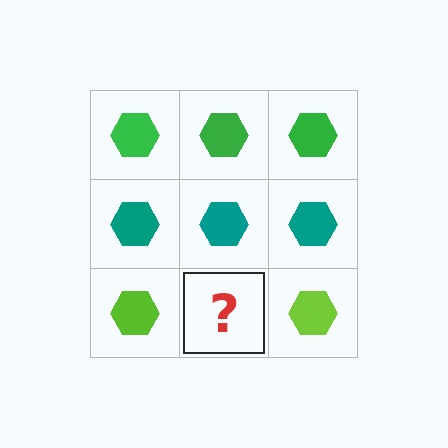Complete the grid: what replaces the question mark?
The question mark should be replaced with a lime hexagon.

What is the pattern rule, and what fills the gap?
The rule is that each row has a consistent color. The gap should be filled with a lime hexagon.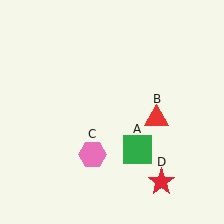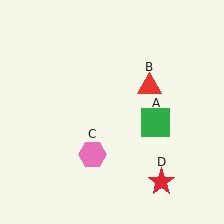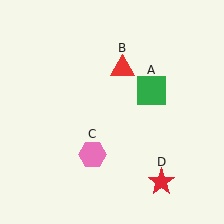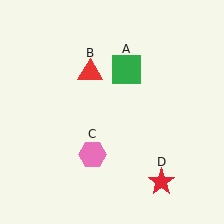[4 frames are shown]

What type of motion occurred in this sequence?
The green square (object A), red triangle (object B) rotated counterclockwise around the center of the scene.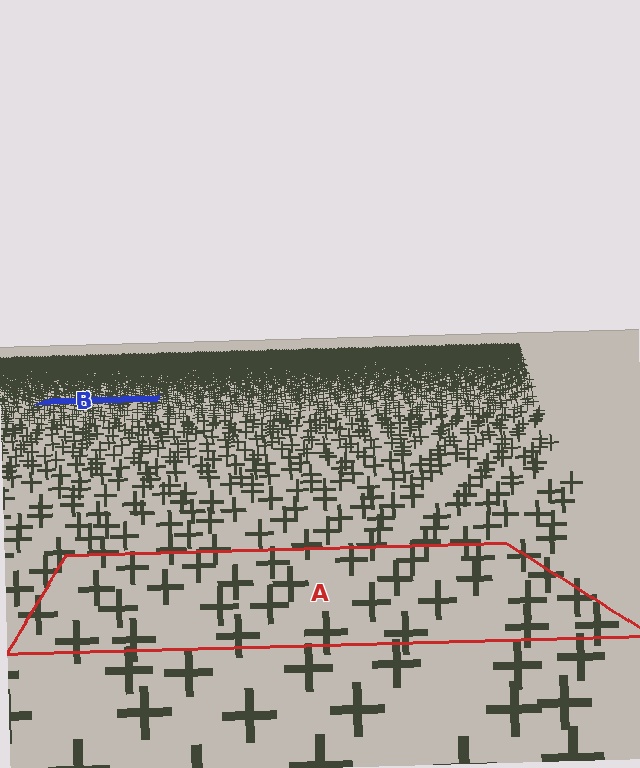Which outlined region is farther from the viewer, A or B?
Region B is farther from the viewer — the texture elements inside it appear smaller and more densely packed.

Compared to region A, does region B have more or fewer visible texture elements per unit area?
Region B has more texture elements per unit area — they are packed more densely because it is farther away.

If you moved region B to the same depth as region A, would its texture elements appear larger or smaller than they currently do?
They would appear larger. At a closer depth, the same texture elements are projected at a bigger on-screen size.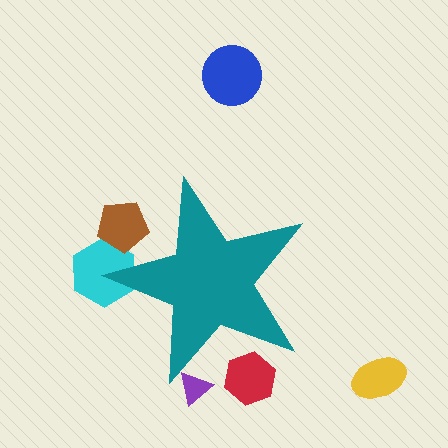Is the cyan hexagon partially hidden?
Yes, the cyan hexagon is partially hidden behind the teal star.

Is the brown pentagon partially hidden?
Yes, the brown pentagon is partially hidden behind the teal star.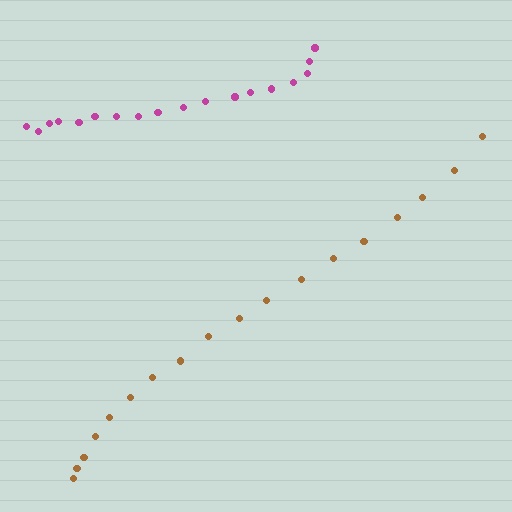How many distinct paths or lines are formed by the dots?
There are 2 distinct paths.